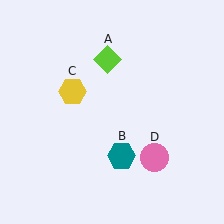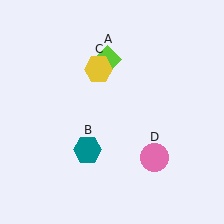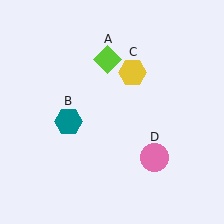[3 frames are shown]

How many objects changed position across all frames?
2 objects changed position: teal hexagon (object B), yellow hexagon (object C).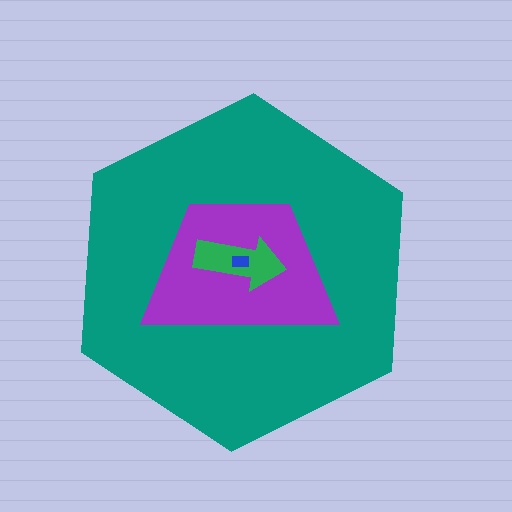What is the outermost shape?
The teal hexagon.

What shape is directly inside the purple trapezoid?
The green arrow.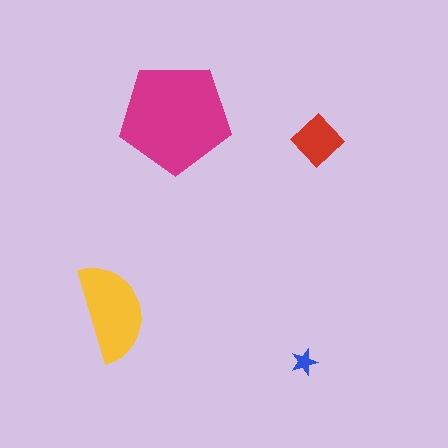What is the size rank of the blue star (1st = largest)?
4th.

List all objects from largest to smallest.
The magenta pentagon, the yellow semicircle, the red diamond, the blue star.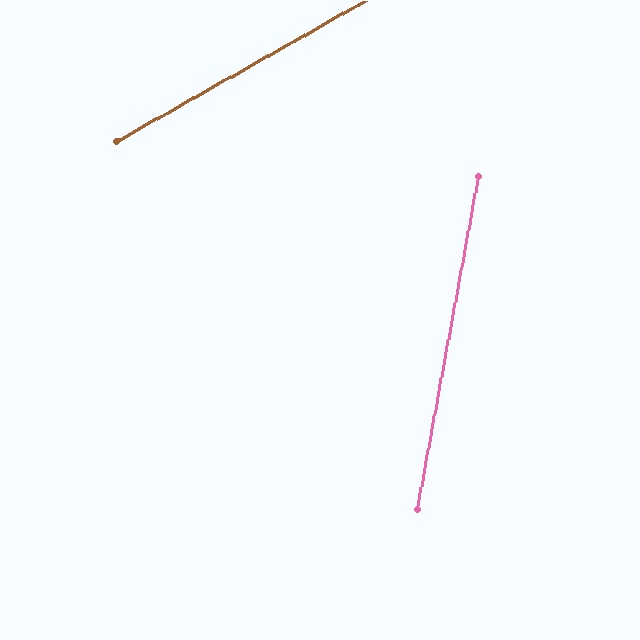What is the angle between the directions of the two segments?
Approximately 50 degrees.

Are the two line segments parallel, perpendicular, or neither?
Neither parallel nor perpendicular — they differ by about 50°.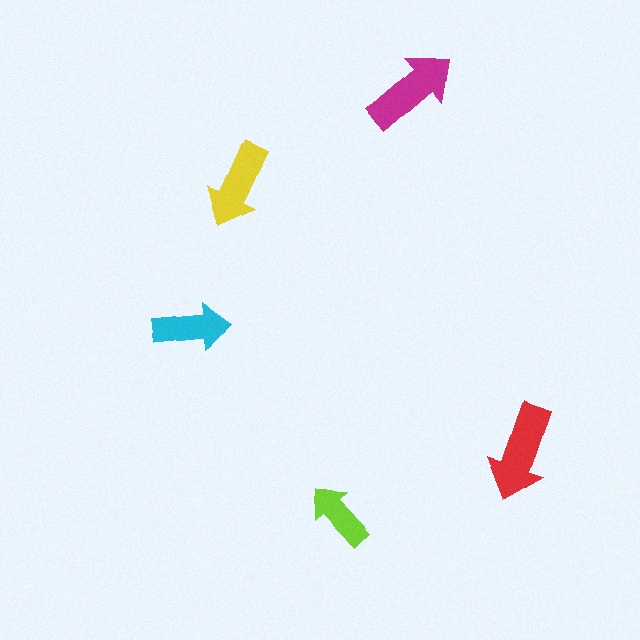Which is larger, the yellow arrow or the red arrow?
The red one.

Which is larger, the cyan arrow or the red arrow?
The red one.